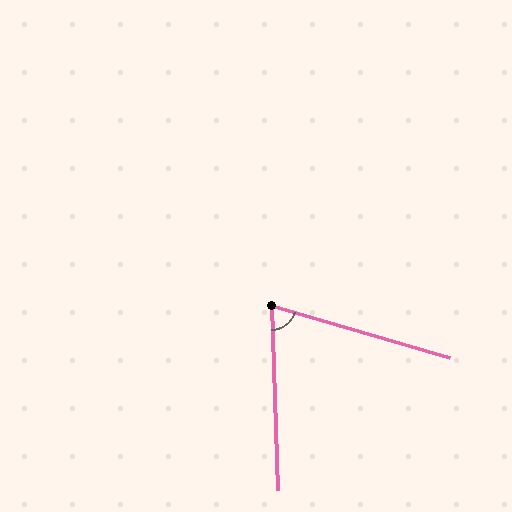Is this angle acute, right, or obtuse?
It is acute.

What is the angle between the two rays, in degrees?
Approximately 72 degrees.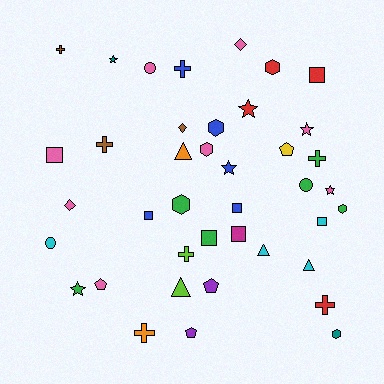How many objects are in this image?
There are 40 objects.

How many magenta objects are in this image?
There is 1 magenta object.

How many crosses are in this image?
There are 7 crosses.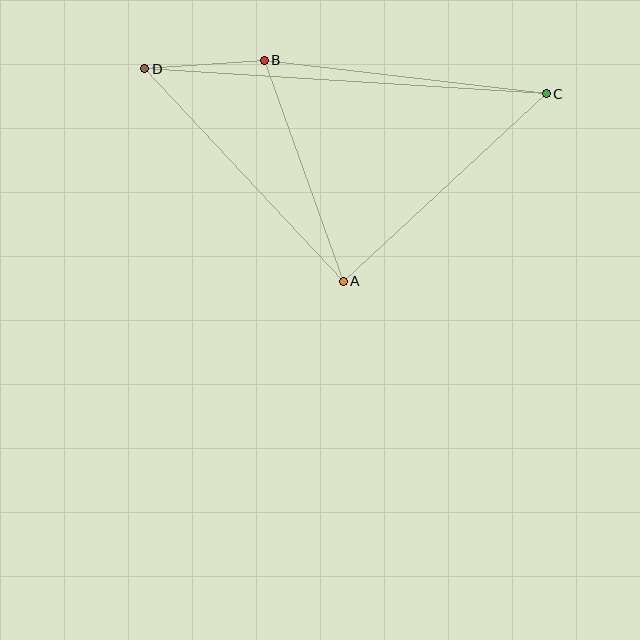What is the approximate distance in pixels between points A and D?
The distance between A and D is approximately 290 pixels.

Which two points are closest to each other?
Points B and D are closest to each other.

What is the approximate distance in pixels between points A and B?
The distance between A and B is approximately 235 pixels.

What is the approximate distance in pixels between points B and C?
The distance between B and C is approximately 284 pixels.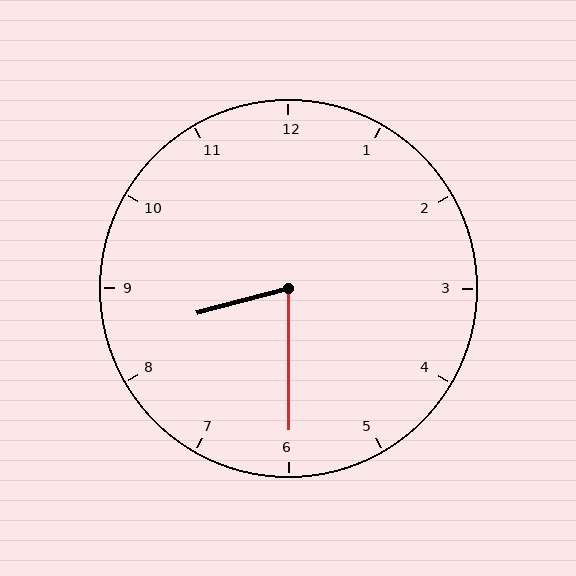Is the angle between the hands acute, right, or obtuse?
It is acute.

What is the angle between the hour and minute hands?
Approximately 75 degrees.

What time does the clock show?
8:30.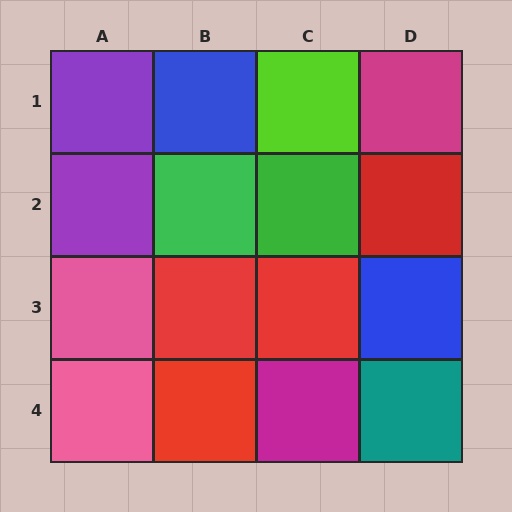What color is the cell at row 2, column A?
Purple.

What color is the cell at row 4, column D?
Teal.